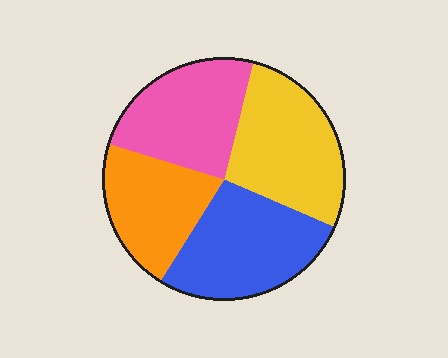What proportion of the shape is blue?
Blue takes up between a sixth and a third of the shape.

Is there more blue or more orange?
Blue.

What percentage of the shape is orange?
Orange takes up about one fifth (1/5) of the shape.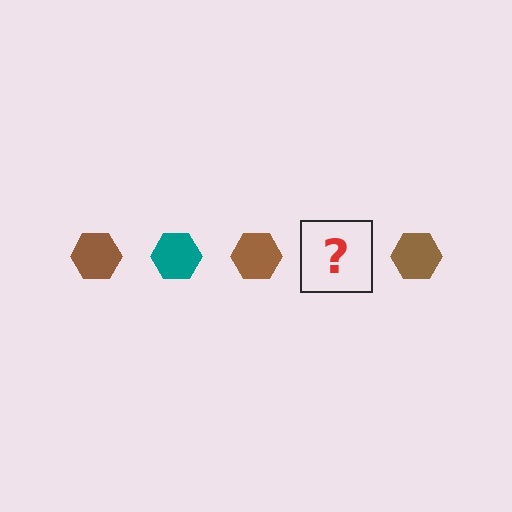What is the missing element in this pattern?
The missing element is a teal hexagon.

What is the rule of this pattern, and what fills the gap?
The rule is that the pattern cycles through brown, teal hexagons. The gap should be filled with a teal hexagon.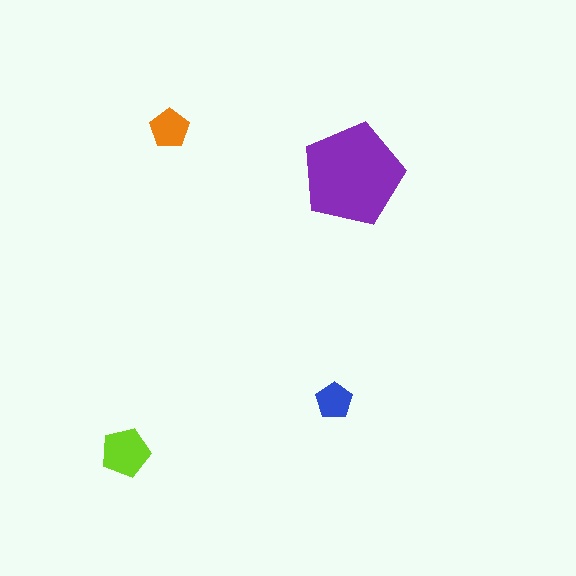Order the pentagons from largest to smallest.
the purple one, the lime one, the orange one, the blue one.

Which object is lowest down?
The lime pentagon is bottommost.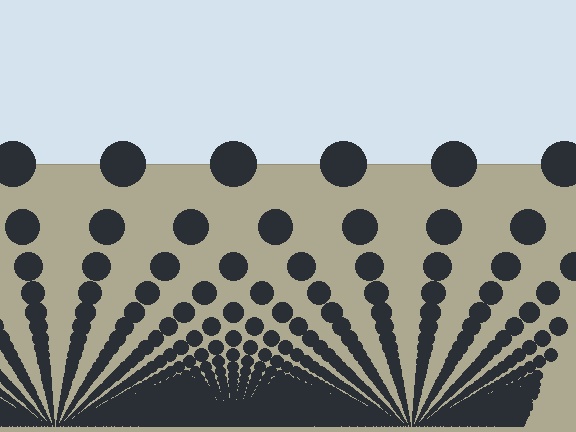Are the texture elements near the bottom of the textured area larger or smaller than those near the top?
Smaller. The gradient is inverted — elements near the bottom are smaller and denser.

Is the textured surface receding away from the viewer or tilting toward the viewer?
The surface appears to tilt toward the viewer. Texture elements get larger and sparser toward the top.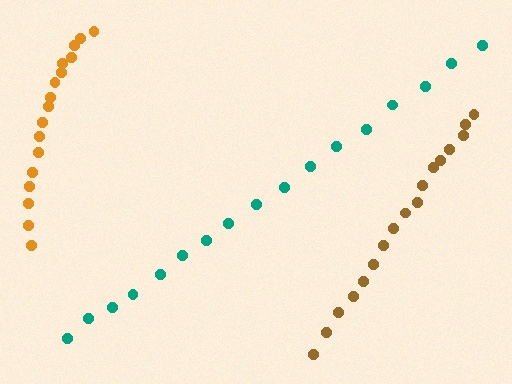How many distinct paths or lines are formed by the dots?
There are 3 distinct paths.